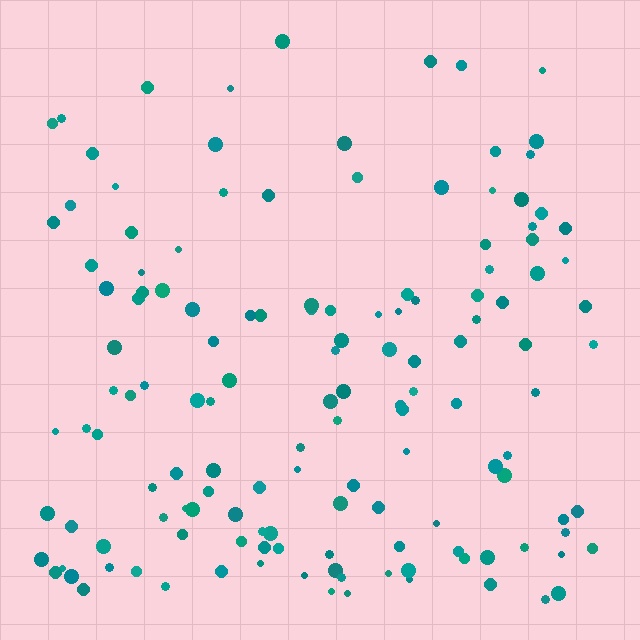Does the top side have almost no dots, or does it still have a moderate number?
Still a moderate number, just noticeably fewer than the bottom.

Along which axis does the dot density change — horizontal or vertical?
Vertical.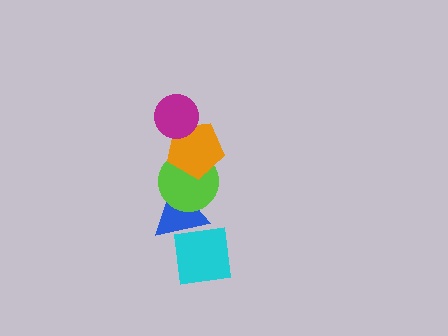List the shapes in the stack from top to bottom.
From top to bottom: the magenta circle, the orange pentagon, the lime circle, the blue triangle, the cyan square.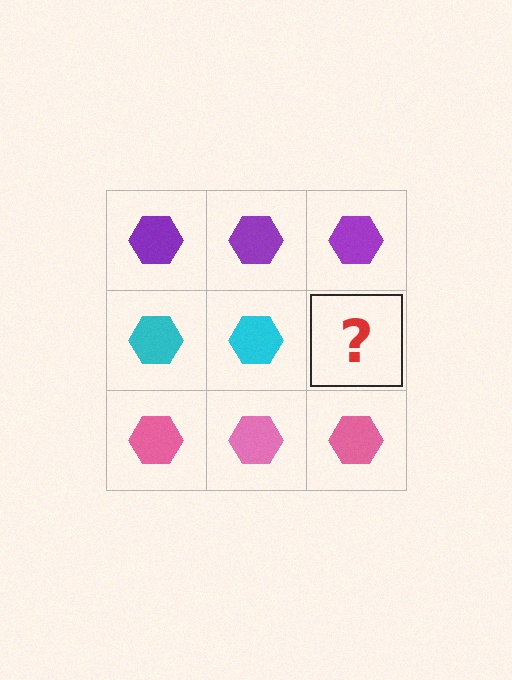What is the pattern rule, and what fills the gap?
The rule is that each row has a consistent color. The gap should be filled with a cyan hexagon.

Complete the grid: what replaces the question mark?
The question mark should be replaced with a cyan hexagon.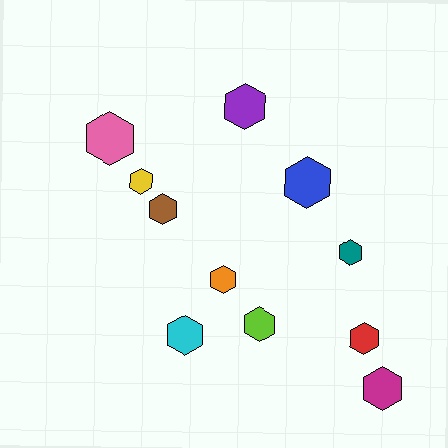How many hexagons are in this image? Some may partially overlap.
There are 11 hexagons.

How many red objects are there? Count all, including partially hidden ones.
There is 1 red object.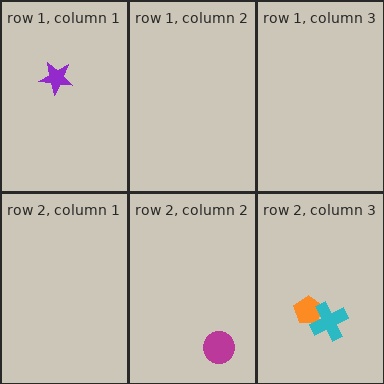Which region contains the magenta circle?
The row 2, column 2 region.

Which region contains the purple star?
The row 1, column 1 region.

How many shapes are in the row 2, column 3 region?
2.